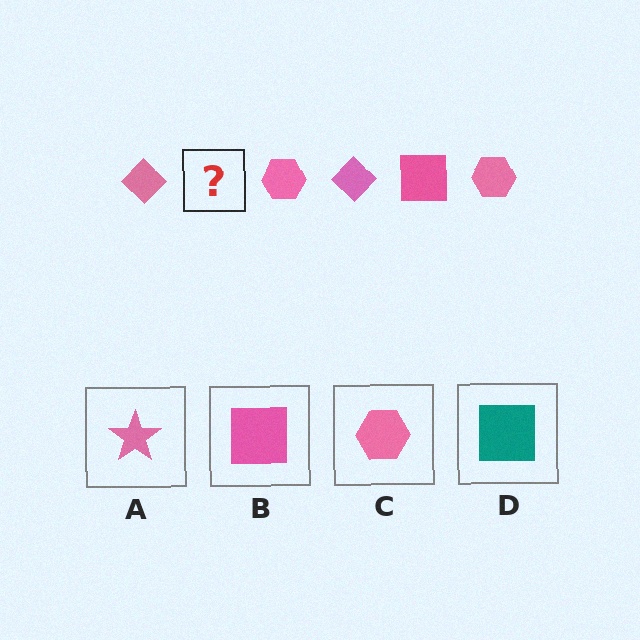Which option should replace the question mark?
Option B.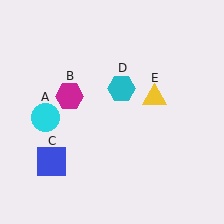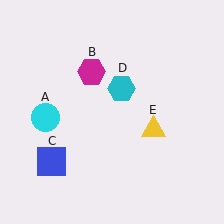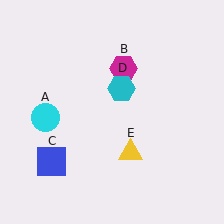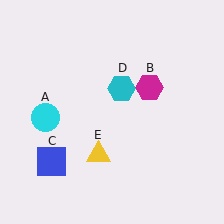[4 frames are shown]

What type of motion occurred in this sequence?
The magenta hexagon (object B), yellow triangle (object E) rotated clockwise around the center of the scene.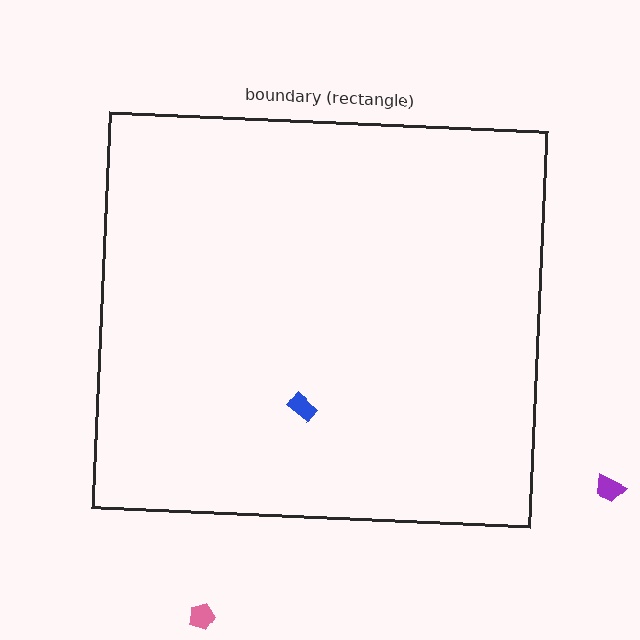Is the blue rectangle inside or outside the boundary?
Inside.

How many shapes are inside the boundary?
1 inside, 2 outside.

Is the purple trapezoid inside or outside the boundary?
Outside.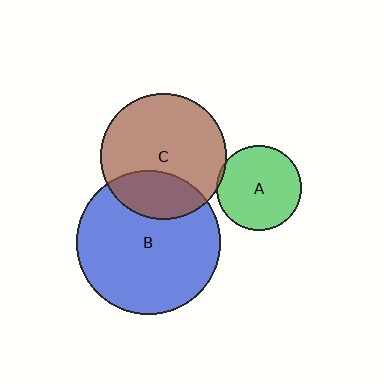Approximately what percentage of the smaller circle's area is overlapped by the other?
Approximately 5%.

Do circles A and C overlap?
Yes.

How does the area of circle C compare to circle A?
Approximately 2.2 times.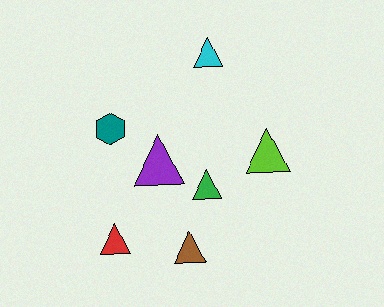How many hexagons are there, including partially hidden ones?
There is 1 hexagon.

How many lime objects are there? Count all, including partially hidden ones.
There is 1 lime object.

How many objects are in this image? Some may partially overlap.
There are 7 objects.